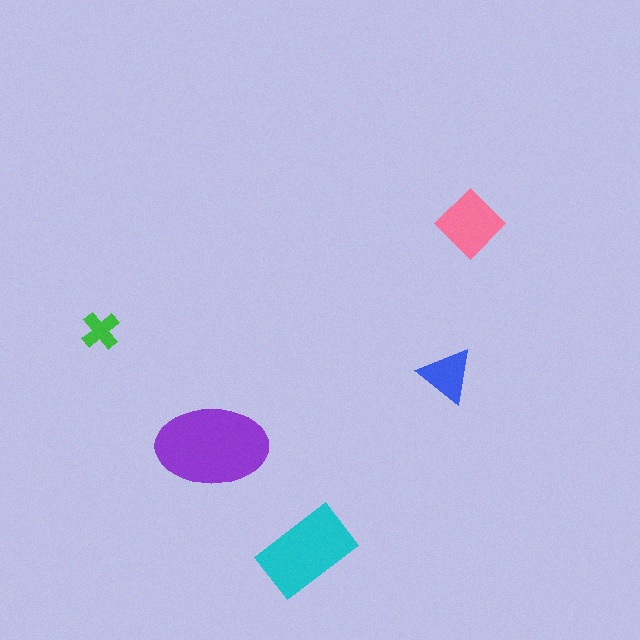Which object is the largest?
The purple ellipse.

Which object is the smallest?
The green cross.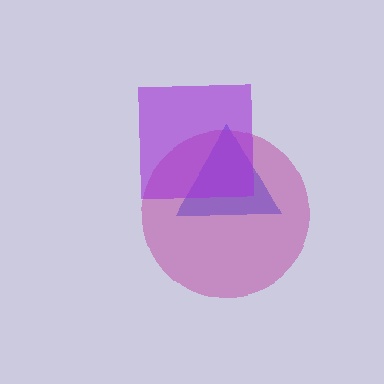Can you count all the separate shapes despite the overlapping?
Yes, there are 3 separate shapes.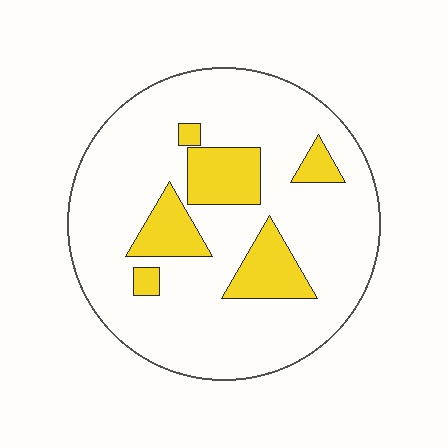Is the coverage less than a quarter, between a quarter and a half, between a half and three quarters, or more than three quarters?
Less than a quarter.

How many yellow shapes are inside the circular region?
6.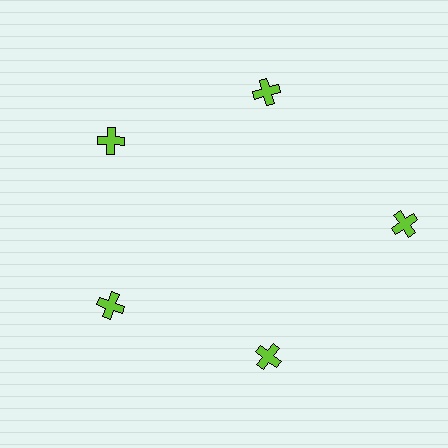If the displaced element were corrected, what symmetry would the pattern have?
It would have 5-fold rotational symmetry — the pattern would map onto itself every 72 degrees.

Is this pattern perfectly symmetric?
No. The 5 lime crosses are arranged in a ring, but one element near the 3 o'clock position is pushed outward from the center, breaking the 5-fold rotational symmetry.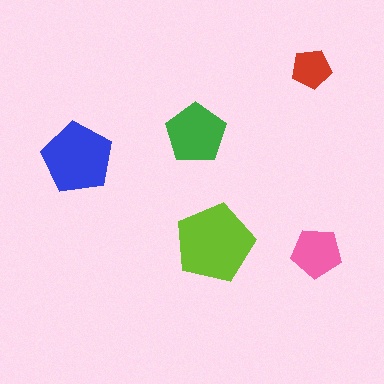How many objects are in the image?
There are 5 objects in the image.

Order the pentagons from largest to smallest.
the lime one, the blue one, the green one, the pink one, the red one.